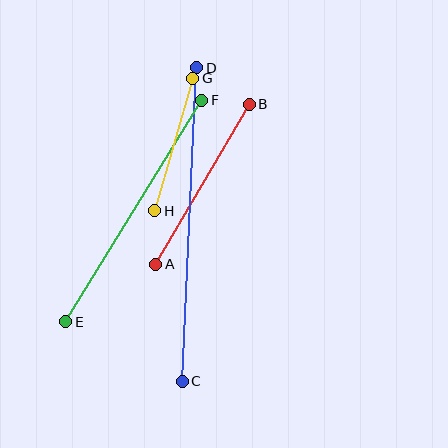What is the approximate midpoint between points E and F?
The midpoint is at approximately (134, 211) pixels.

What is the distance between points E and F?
The distance is approximately 260 pixels.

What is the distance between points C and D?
The distance is approximately 314 pixels.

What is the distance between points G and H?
The distance is approximately 138 pixels.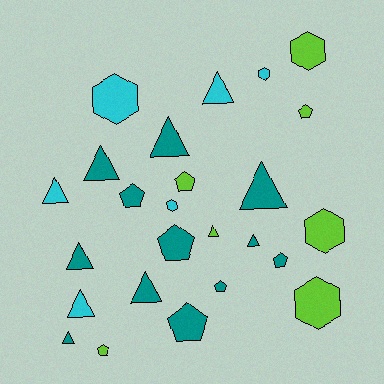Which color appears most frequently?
Teal, with 12 objects.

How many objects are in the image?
There are 25 objects.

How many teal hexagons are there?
There are no teal hexagons.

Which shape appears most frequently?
Triangle, with 11 objects.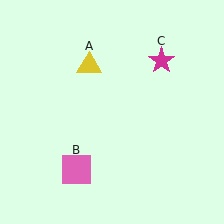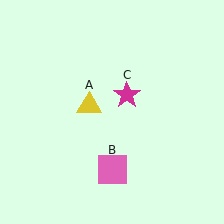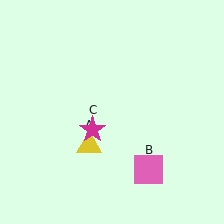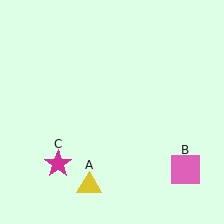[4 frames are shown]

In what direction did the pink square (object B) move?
The pink square (object B) moved right.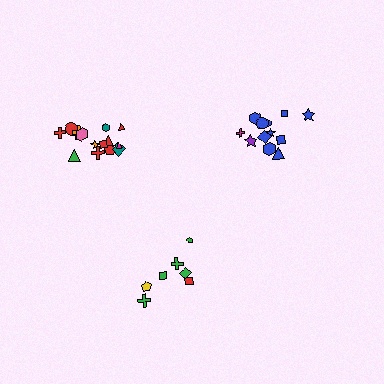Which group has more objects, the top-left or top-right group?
The top-left group.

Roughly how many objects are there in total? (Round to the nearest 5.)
Roughly 35 objects in total.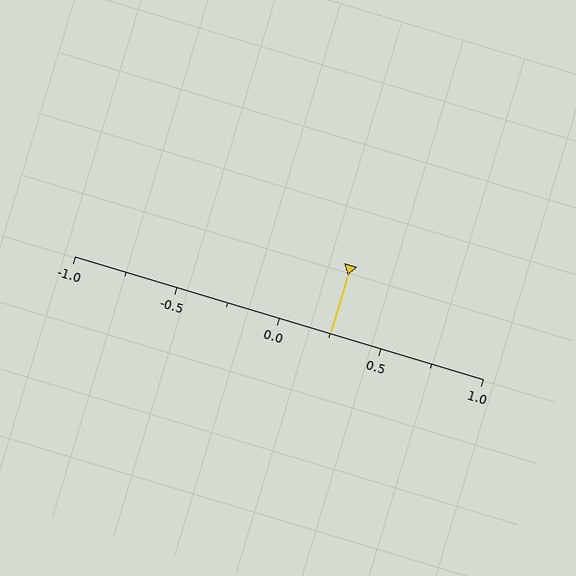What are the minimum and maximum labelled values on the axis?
The axis runs from -1.0 to 1.0.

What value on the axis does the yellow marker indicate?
The marker indicates approximately 0.25.